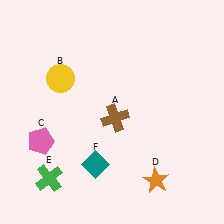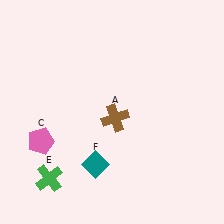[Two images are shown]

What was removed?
The orange star (D), the yellow circle (B) were removed in Image 2.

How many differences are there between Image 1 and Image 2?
There are 2 differences between the two images.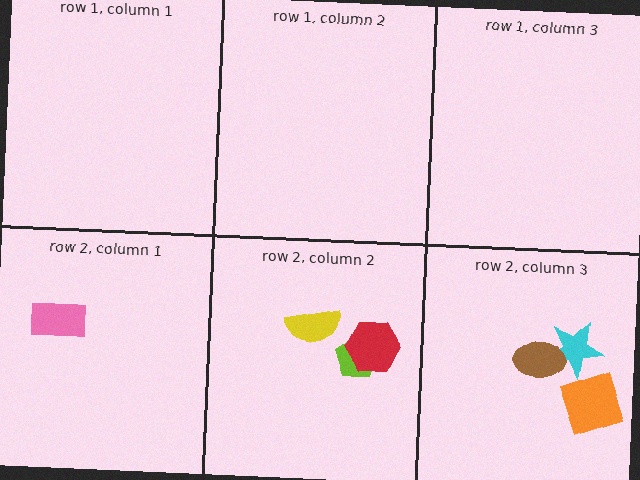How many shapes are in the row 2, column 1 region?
1.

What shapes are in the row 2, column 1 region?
The pink rectangle.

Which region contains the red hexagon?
The row 2, column 2 region.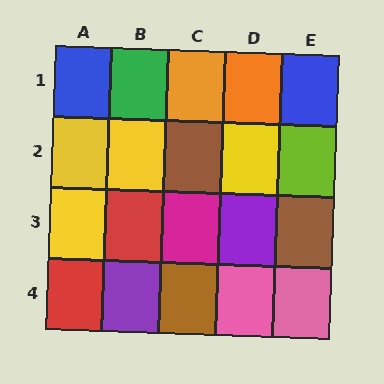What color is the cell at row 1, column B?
Green.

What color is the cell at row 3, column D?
Purple.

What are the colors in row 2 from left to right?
Yellow, yellow, brown, yellow, lime.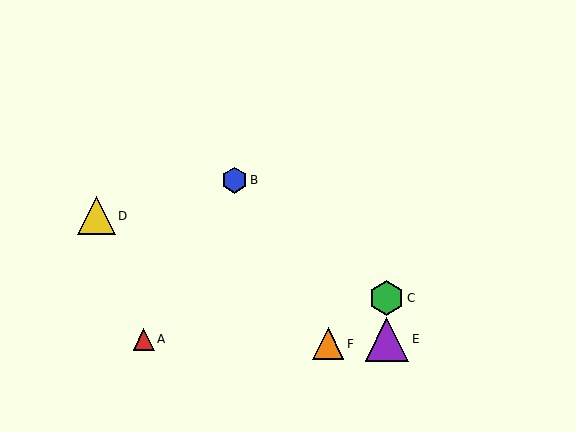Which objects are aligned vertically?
Objects C, E are aligned vertically.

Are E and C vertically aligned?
Yes, both are at x≈387.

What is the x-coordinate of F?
Object F is at x≈328.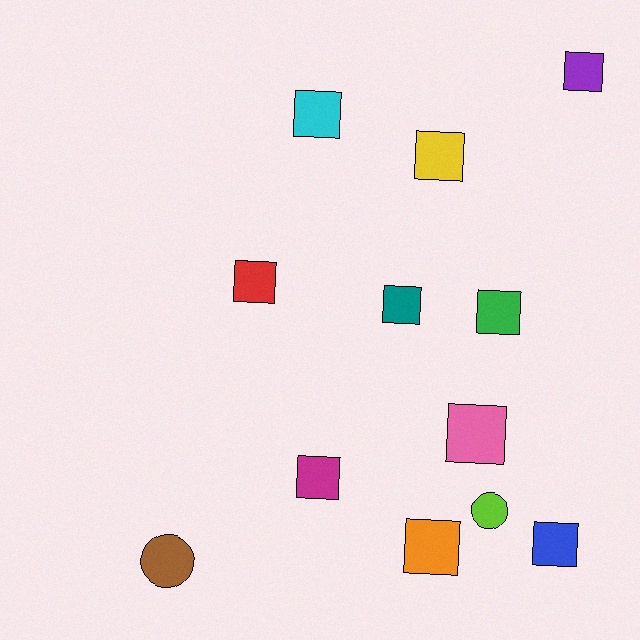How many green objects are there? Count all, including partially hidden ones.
There is 1 green object.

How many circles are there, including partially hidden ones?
There are 2 circles.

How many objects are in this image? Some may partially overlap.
There are 12 objects.